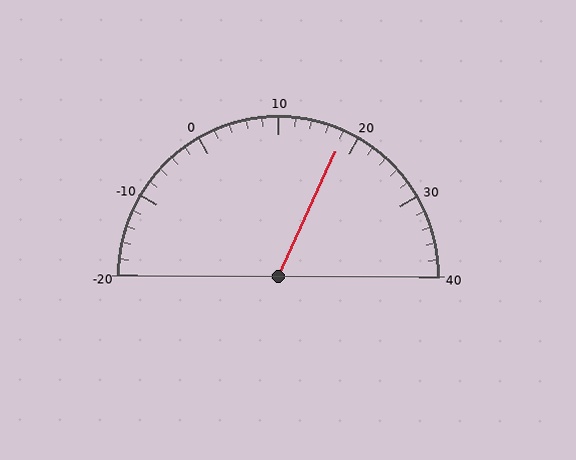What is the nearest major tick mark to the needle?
The nearest major tick mark is 20.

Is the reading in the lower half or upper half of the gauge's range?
The reading is in the upper half of the range (-20 to 40).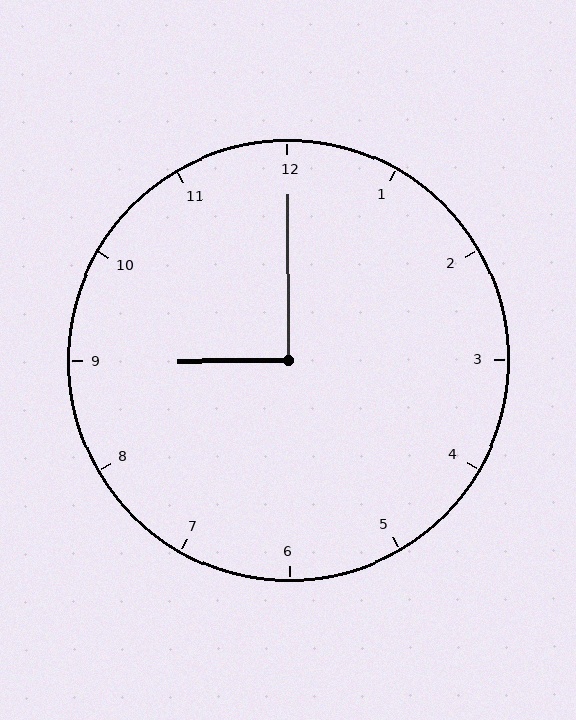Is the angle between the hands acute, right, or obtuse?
It is right.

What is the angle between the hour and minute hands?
Approximately 90 degrees.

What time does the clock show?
9:00.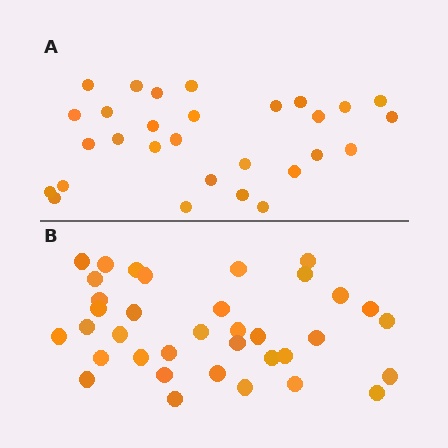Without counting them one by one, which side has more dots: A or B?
Region B (the bottom region) has more dots.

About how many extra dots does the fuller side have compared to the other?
Region B has roughly 8 or so more dots than region A.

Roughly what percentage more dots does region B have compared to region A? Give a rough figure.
About 25% more.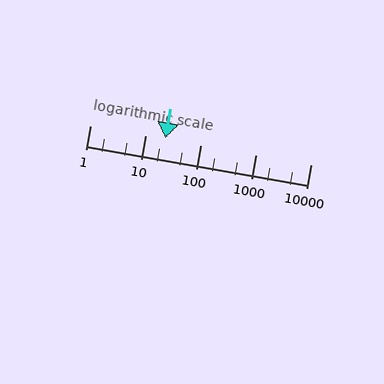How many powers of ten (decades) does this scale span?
The scale spans 4 decades, from 1 to 10000.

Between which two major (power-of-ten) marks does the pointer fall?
The pointer is between 10 and 100.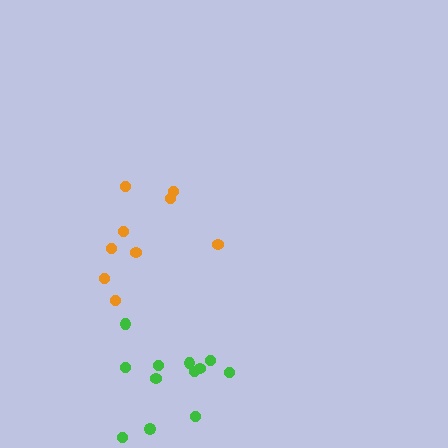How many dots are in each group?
Group 1: 12 dots, Group 2: 9 dots (21 total).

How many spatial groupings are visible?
There are 2 spatial groupings.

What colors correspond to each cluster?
The clusters are colored: green, orange.